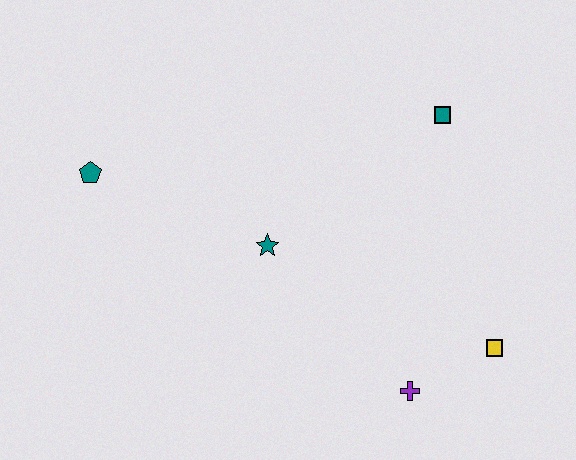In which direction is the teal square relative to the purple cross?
The teal square is above the purple cross.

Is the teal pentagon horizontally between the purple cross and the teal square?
No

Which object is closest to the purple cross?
The yellow square is closest to the purple cross.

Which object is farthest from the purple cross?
The teal pentagon is farthest from the purple cross.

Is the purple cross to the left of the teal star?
No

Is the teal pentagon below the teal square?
Yes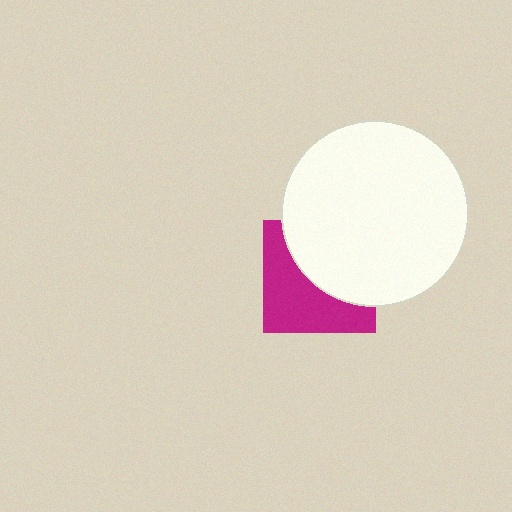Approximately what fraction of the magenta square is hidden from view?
Roughly 50% of the magenta square is hidden behind the white circle.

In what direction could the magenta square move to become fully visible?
The magenta square could move toward the lower-left. That would shift it out from behind the white circle entirely.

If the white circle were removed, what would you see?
You would see the complete magenta square.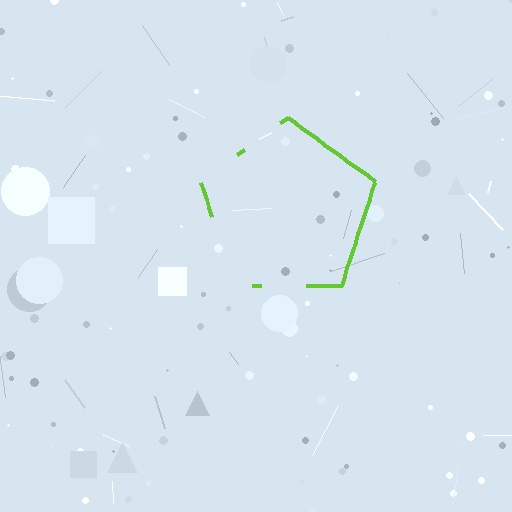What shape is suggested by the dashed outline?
The dashed outline suggests a pentagon.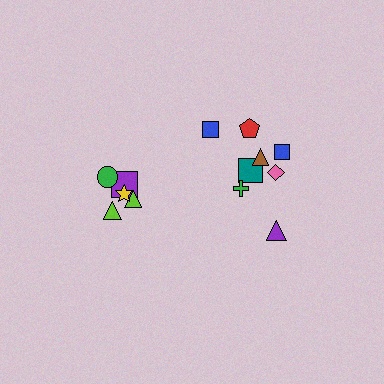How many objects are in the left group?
There are 5 objects.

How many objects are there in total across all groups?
There are 13 objects.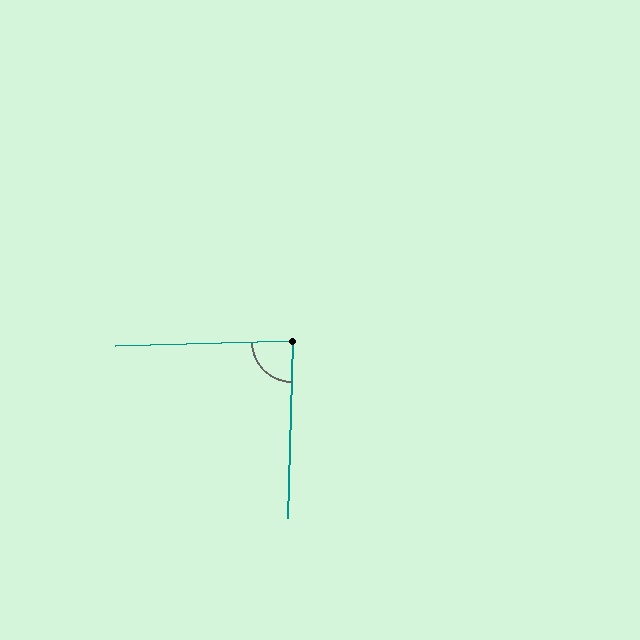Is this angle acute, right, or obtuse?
It is approximately a right angle.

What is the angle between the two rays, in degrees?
Approximately 87 degrees.